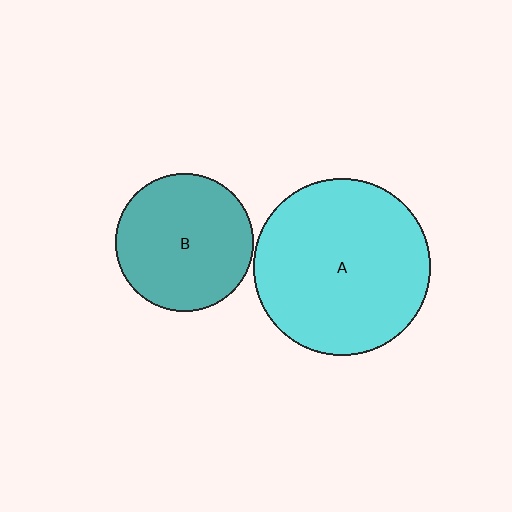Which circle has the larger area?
Circle A (cyan).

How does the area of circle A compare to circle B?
Approximately 1.7 times.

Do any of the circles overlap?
No, none of the circles overlap.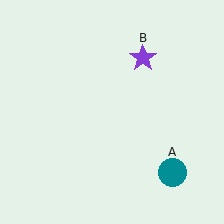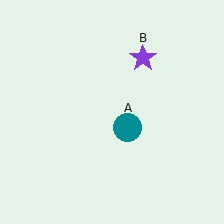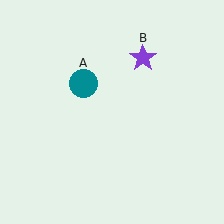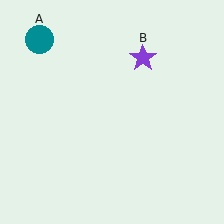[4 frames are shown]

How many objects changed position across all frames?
1 object changed position: teal circle (object A).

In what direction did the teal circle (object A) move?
The teal circle (object A) moved up and to the left.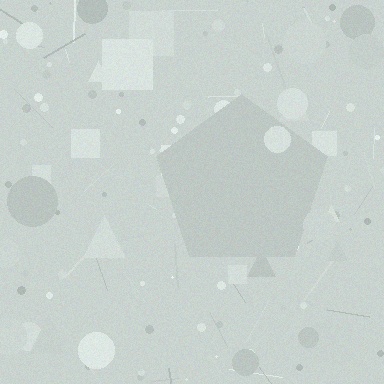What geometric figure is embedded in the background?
A pentagon is embedded in the background.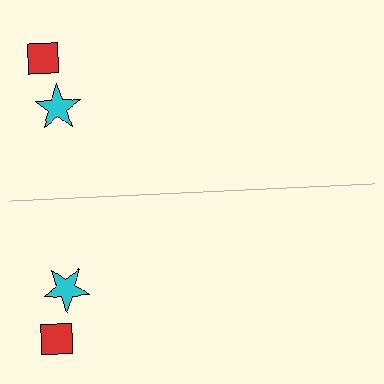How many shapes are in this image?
There are 4 shapes in this image.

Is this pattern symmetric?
Yes, this pattern has bilateral (reflection) symmetry.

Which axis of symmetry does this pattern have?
The pattern has a horizontal axis of symmetry running through the center of the image.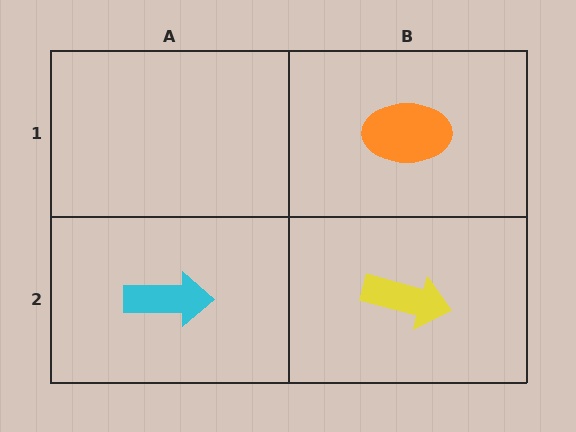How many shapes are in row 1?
1 shape.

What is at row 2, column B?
A yellow arrow.